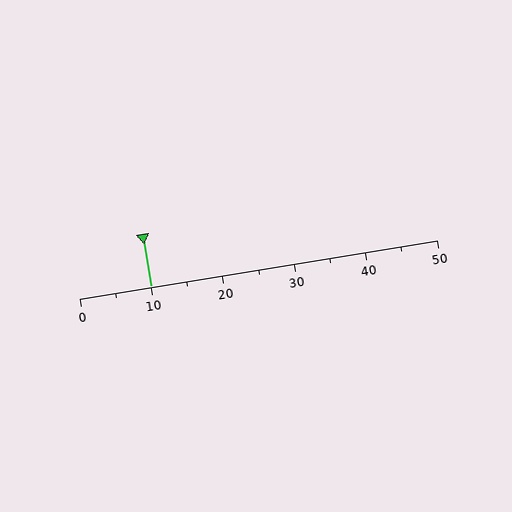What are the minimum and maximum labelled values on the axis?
The axis runs from 0 to 50.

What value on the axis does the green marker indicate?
The marker indicates approximately 10.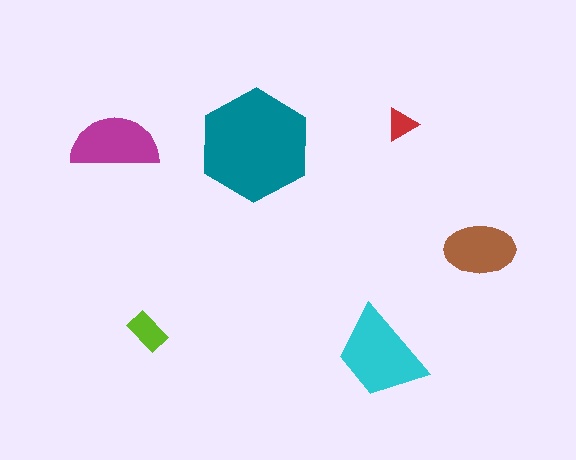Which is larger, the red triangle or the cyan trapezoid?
The cyan trapezoid.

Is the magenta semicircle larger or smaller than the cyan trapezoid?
Smaller.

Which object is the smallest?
The red triangle.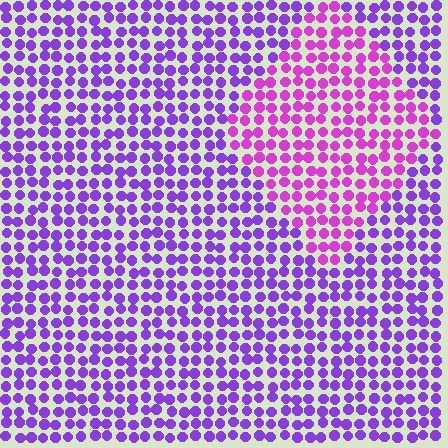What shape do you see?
I see a diamond.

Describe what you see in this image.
The image is filled with small purple elements in a uniform arrangement. A diamond-shaped region is visible where the elements are tinted to a slightly different hue, forming a subtle color boundary.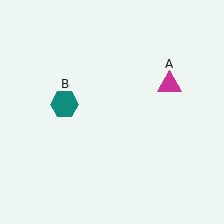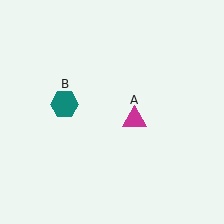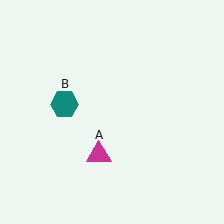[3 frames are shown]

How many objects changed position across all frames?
1 object changed position: magenta triangle (object A).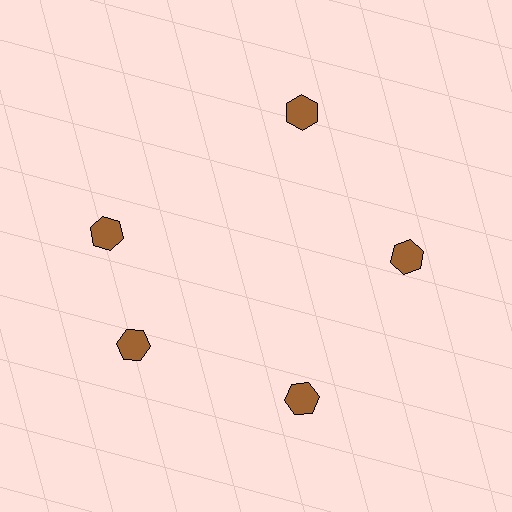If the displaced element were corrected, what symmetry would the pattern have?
It would have 5-fold rotational symmetry — the pattern would map onto itself every 72 degrees.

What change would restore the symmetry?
The symmetry would be restored by rotating it back into even spacing with its neighbors so that all 5 hexagons sit at equal angles and equal distance from the center.